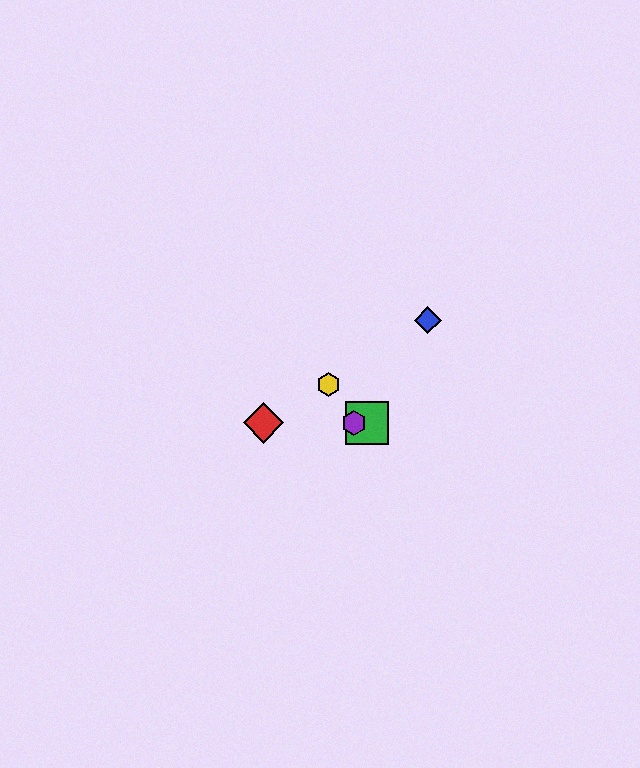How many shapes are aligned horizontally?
3 shapes (the red diamond, the green square, the purple hexagon) are aligned horizontally.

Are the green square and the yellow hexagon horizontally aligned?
No, the green square is at y≈423 and the yellow hexagon is at y≈384.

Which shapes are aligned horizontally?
The red diamond, the green square, the purple hexagon are aligned horizontally.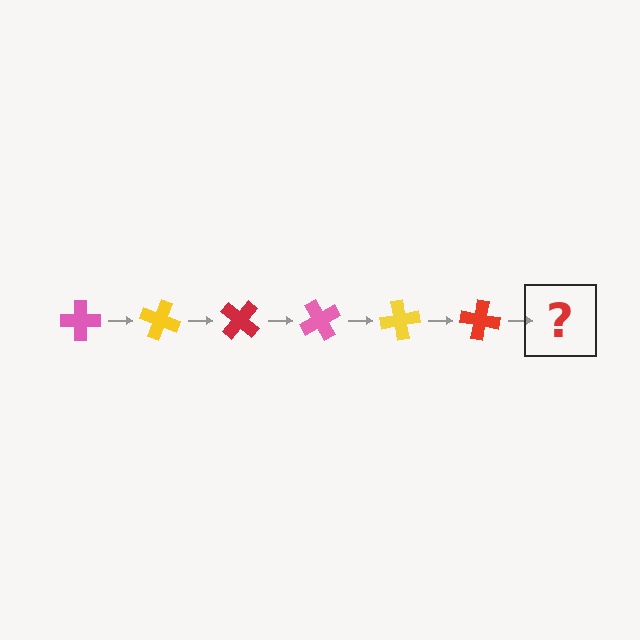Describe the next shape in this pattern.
It should be a pink cross, rotated 120 degrees from the start.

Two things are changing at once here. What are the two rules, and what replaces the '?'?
The two rules are that it rotates 20 degrees each step and the color cycles through pink, yellow, and red. The '?' should be a pink cross, rotated 120 degrees from the start.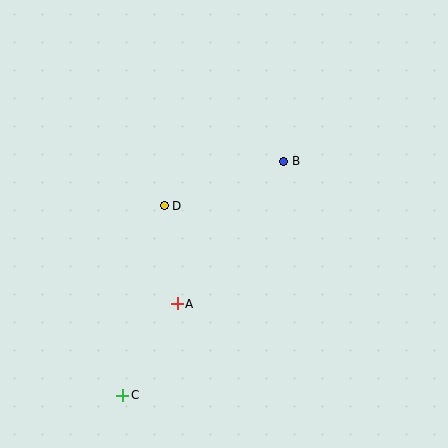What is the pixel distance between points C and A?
The distance between C and A is 107 pixels.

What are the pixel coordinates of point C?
Point C is at (123, 395).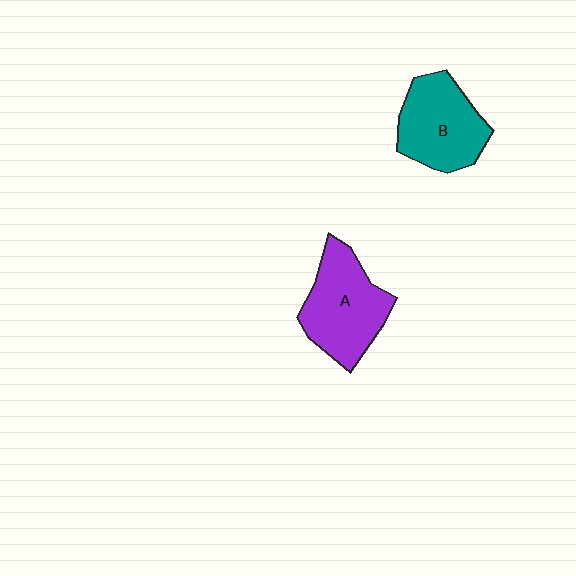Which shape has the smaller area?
Shape B (teal).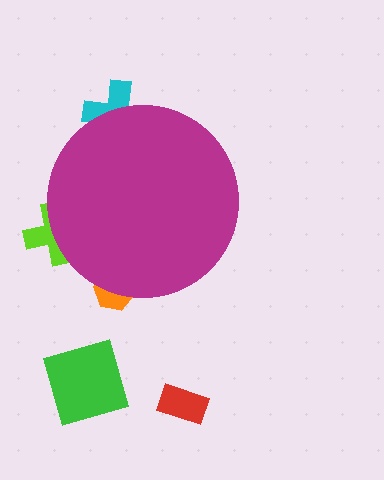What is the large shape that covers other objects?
A magenta circle.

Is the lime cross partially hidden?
Yes, the lime cross is partially hidden behind the magenta circle.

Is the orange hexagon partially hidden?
Yes, the orange hexagon is partially hidden behind the magenta circle.